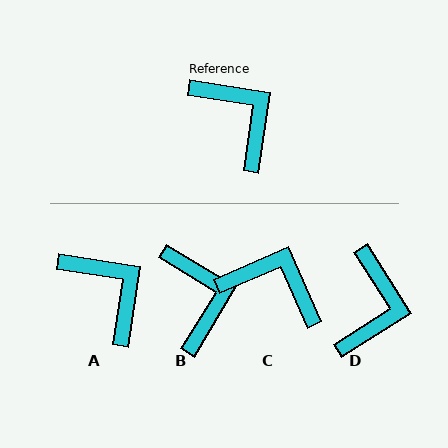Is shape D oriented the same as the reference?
No, it is off by about 49 degrees.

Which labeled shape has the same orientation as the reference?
A.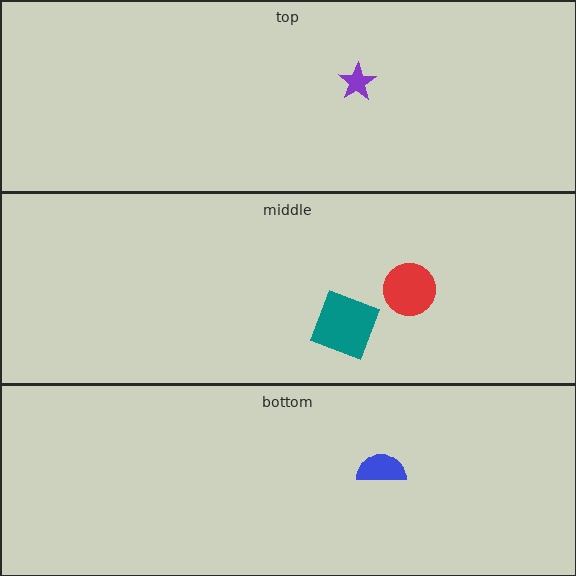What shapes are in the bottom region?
The blue semicircle.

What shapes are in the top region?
The purple star.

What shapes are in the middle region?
The red circle, the teal square.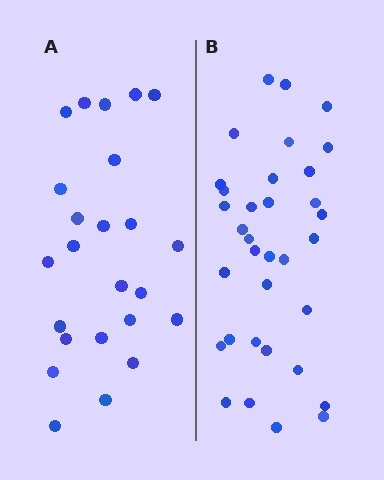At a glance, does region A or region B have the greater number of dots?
Region B (the right region) has more dots.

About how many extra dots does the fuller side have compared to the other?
Region B has roughly 10 or so more dots than region A.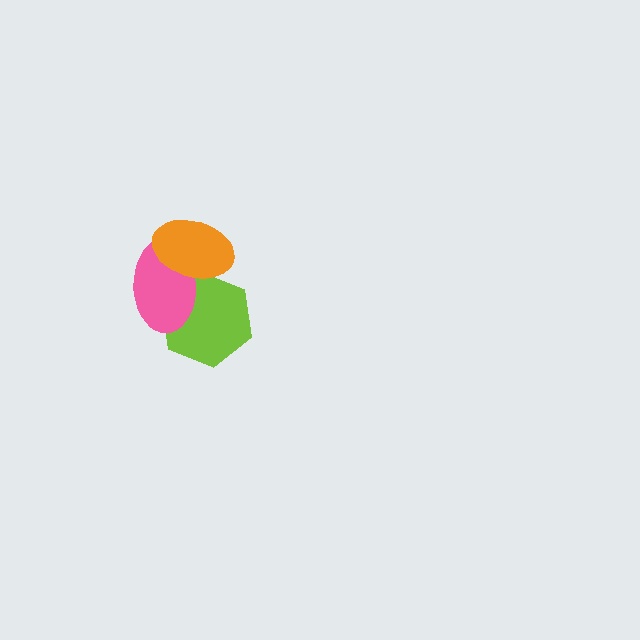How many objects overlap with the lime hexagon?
2 objects overlap with the lime hexagon.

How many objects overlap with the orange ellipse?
2 objects overlap with the orange ellipse.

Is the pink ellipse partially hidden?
Yes, it is partially covered by another shape.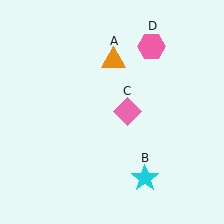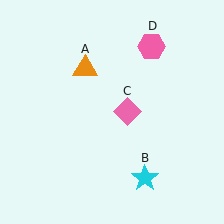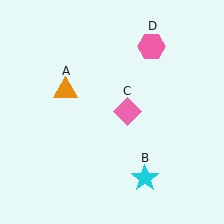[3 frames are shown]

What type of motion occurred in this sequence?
The orange triangle (object A) rotated counterclockwise around the center of the scene.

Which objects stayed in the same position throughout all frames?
Cyan star (object B) and pink diamond (object C) and pink hexagon (object D) remained stationary.